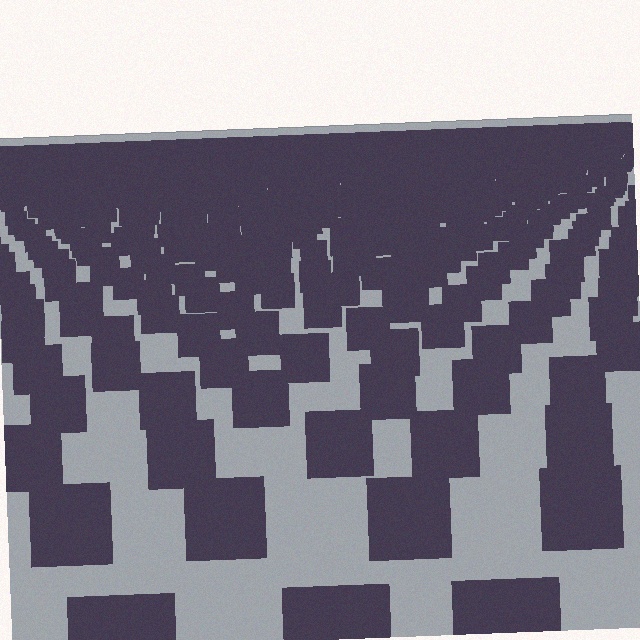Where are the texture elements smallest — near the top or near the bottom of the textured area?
Near the top.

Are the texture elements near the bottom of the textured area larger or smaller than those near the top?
Larger. Near the bottom, elements are closer to the viewer and appear at a bigger on-screen size.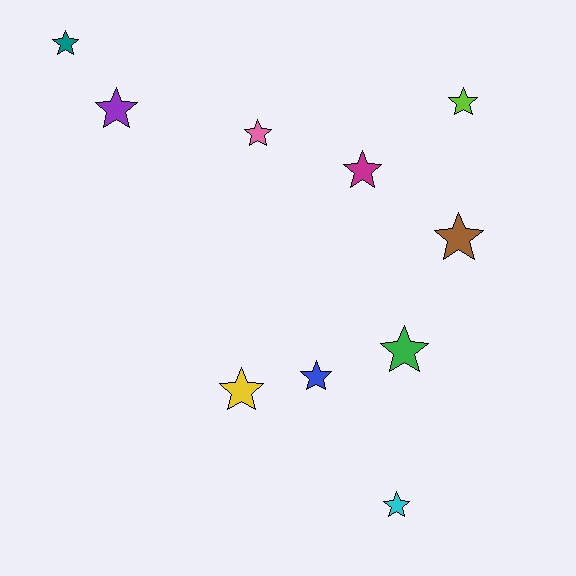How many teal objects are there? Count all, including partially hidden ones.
There is 1 teal object.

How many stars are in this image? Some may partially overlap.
There are 10 stars.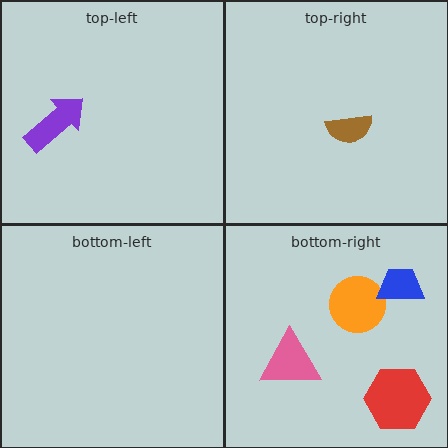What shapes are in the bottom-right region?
The orange circle, the pink triangle, the red hexagon, the blue trapezoid.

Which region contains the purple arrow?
The top-left region.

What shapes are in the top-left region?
The purple arrow.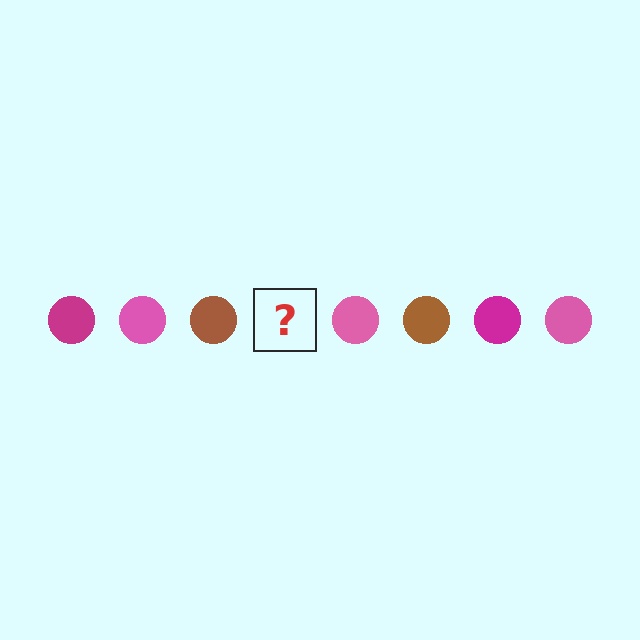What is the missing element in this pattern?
The missing element is a magenta circle.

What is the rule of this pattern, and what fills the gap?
The rule is that the pattern cycles through magenta, pink, brown circles. The gap should be filled with a magenta circle.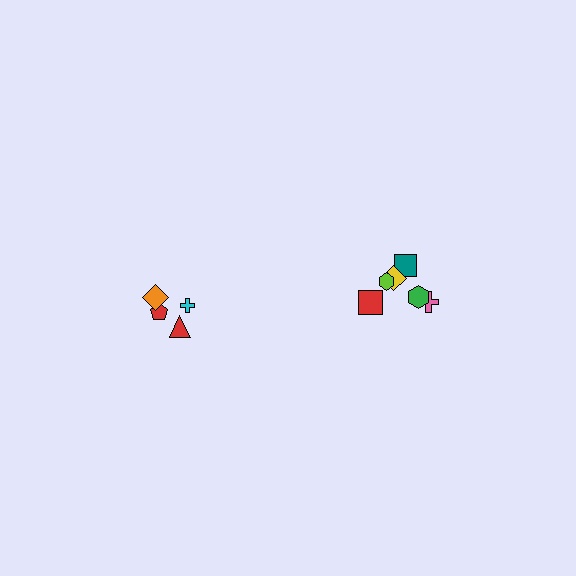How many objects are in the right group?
There are 6 objects.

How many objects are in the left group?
There are 4 objects.